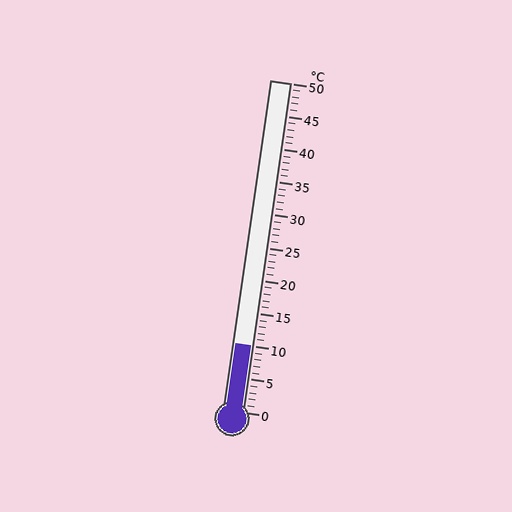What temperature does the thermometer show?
The thermometer shows approximately 10°C.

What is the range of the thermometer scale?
The thermometer scale ranges from 0°C to 50°C.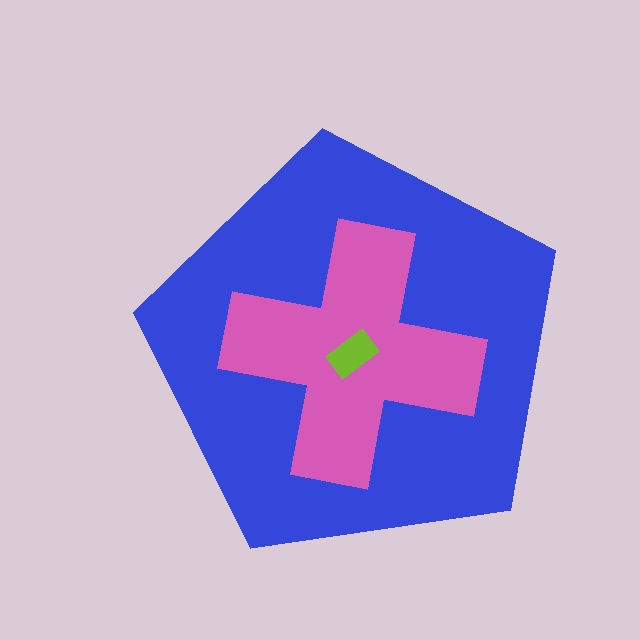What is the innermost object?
The lime rectangle.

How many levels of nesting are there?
3.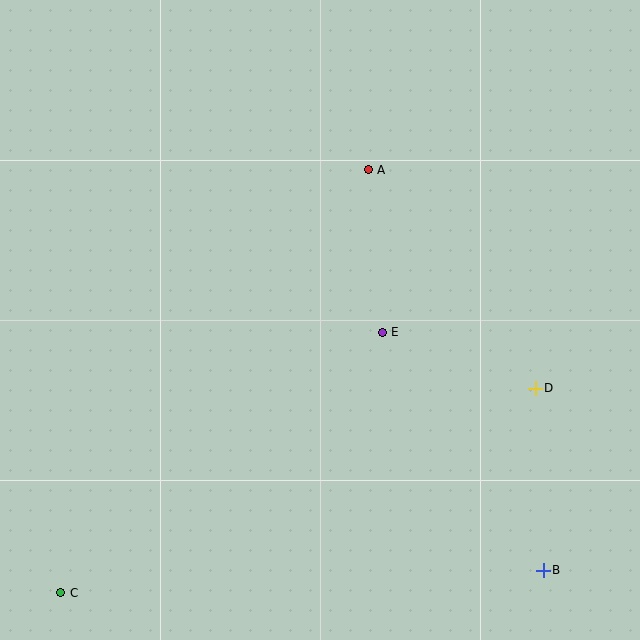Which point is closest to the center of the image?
Point E at (382, 332) is closest to the center.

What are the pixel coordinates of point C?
Point C is at (61, 593).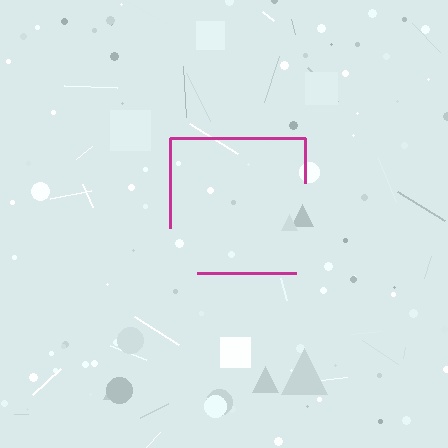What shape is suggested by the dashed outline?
The dashed outline suggests a square.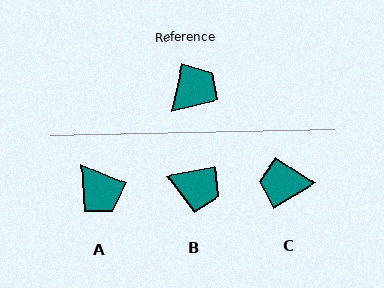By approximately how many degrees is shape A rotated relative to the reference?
Approximately 100 degrees clockwise.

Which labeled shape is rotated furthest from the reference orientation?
C, about 132 degrees away.